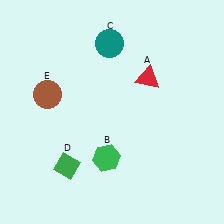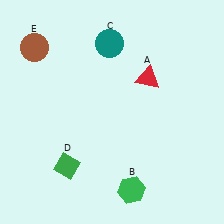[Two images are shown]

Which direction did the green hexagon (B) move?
The green hexagon (B) moved down.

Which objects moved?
The objects that moved are: the green hexagon (B), the brown circle (E).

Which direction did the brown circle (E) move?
The brown circle (E) moved up.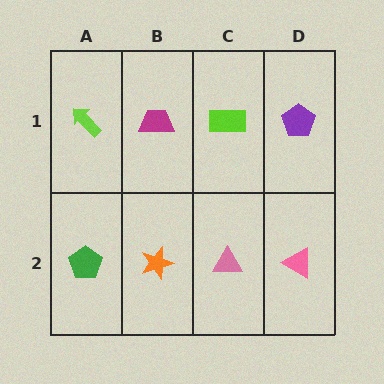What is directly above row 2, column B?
A magenta trapezoid.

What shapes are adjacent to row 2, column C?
A lime rectangle (row 1, column C), an orange star (row 2, column B), a pink triangle (row 2, column D).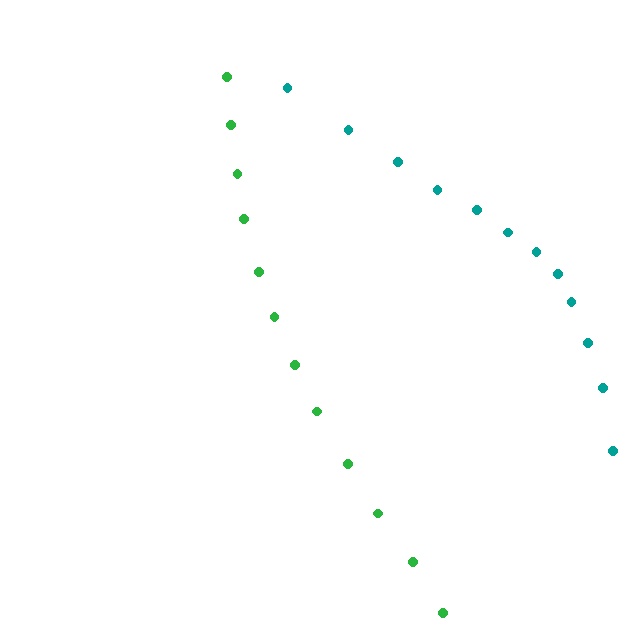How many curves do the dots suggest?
There are 2 distinct paths.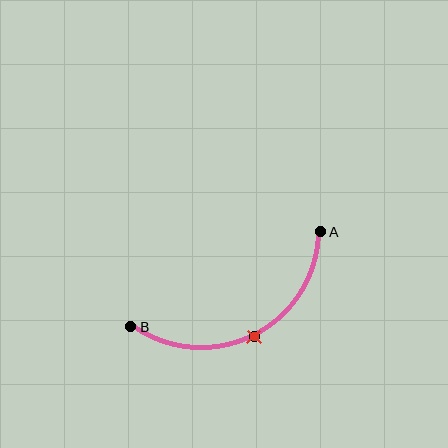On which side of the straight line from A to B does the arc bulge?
The arc bulges below the straight line connecting A and B.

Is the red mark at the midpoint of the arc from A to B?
Yes. The red mark lies on the arc at equal arc-length from both A and B — it is the arc midpoint.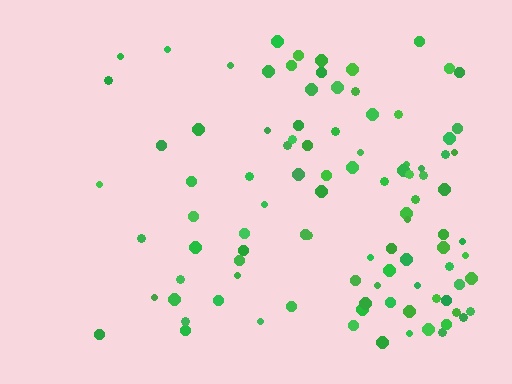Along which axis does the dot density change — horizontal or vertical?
Horizontal.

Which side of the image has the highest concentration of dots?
The right.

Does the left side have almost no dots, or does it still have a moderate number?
Still a moderate number, just noticeably fewer than the right.